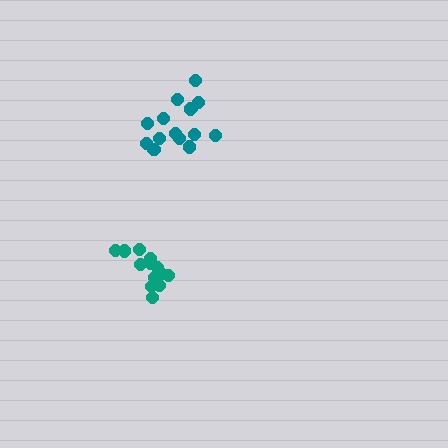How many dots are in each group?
Group 1: 13 dots, Group 2: 15 dots (28 total).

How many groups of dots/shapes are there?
There are 2 groups.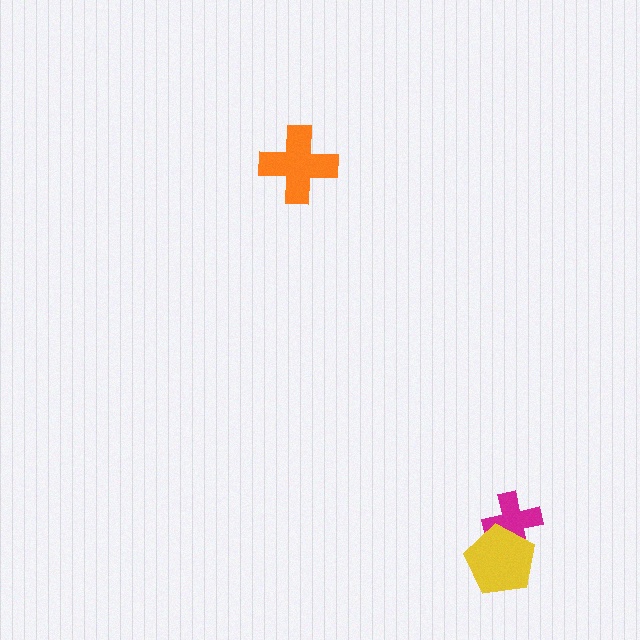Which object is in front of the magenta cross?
The yellow pentagon is in front of the magenta cross.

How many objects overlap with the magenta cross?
1 object overlaps with the magenta cross.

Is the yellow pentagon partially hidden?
No, no other shape covers it.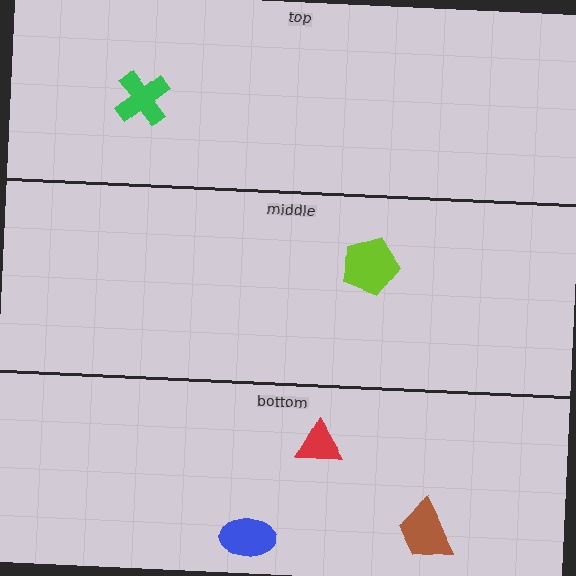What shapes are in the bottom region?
The red triangle, the brown trapezoid, the blue ellipse.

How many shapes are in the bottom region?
3.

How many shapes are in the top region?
1.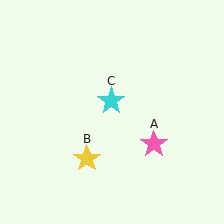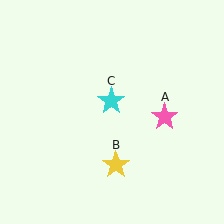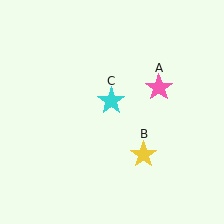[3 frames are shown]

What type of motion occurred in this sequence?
The pink star (object A), yellow star (object B) rotated counterclockwise around the center of the scene.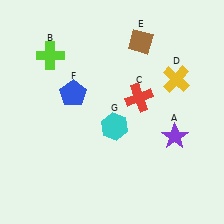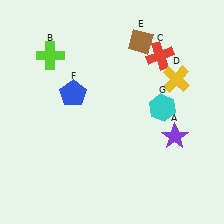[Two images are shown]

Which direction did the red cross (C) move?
The red cross (C) moved up.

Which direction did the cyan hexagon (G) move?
The cyan hexagon (G) moved right.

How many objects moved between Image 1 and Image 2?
2 objects moved between the two images.